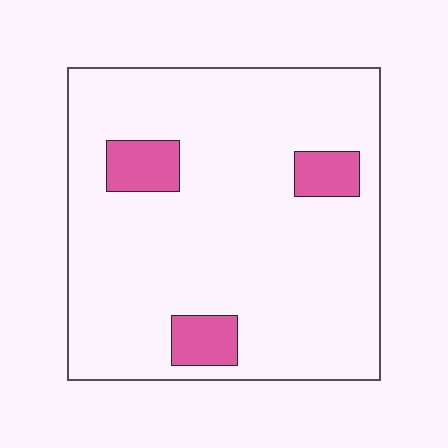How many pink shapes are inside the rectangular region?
3.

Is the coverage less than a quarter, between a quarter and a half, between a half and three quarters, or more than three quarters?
Less than a quarter.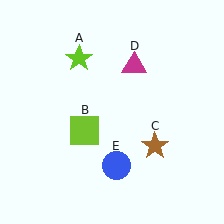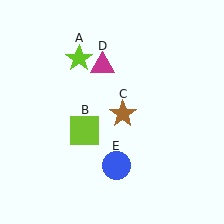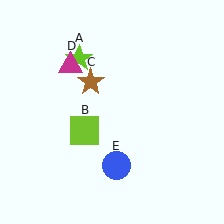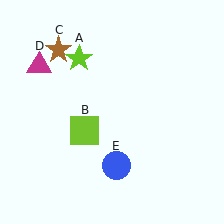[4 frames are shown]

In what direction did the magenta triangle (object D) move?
The magenta triangle (object D) moved left.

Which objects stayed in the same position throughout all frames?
Lime star (object A) and lime square (object B) and blue circle (object E) remained stationary.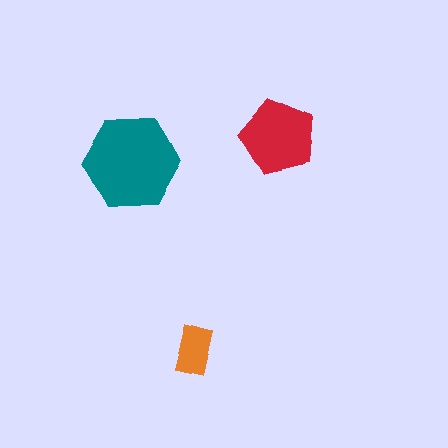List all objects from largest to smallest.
The teal hexagon, the red pentagon, the orange rectangle.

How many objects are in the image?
There are 3 objects in the image.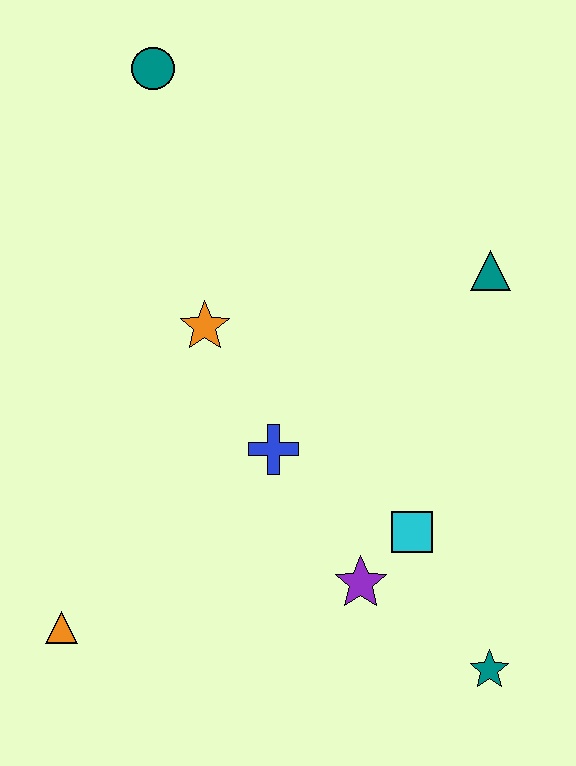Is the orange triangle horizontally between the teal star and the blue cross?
No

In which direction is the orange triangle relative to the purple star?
The orange triangle is to the left of the purple star.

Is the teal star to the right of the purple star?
Yes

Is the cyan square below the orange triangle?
No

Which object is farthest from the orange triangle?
The teal circle is farthest from the orange triangle.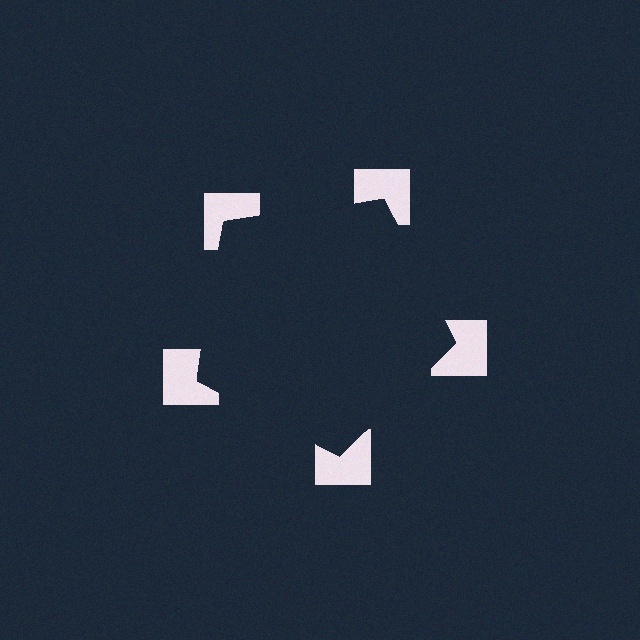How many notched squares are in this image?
There are 5 — one at each vertex of the illusory pentagon.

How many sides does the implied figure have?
5 sides.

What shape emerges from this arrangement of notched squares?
An illusory pentagon — its edges are inferred from the aligned wedge cuts in the notched squares, not physically drawn.